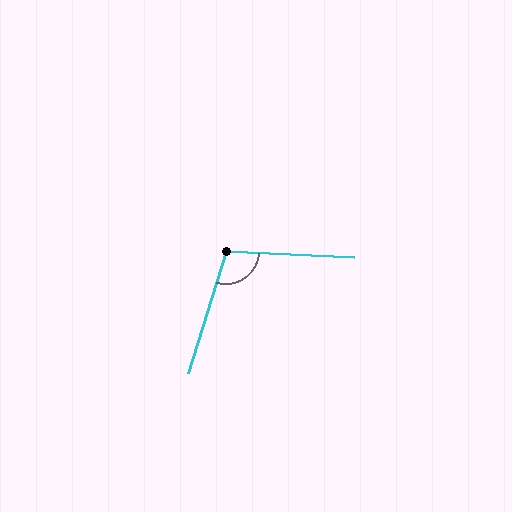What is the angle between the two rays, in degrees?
Approximately 104 degrees.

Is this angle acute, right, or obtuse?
It is obtuse.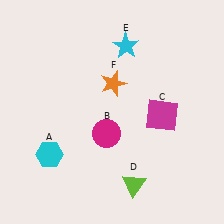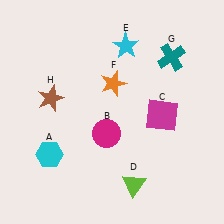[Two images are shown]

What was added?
A teal cross (G), a brown star (H) were added in Image 2.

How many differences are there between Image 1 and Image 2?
There are 2 differences between the two images.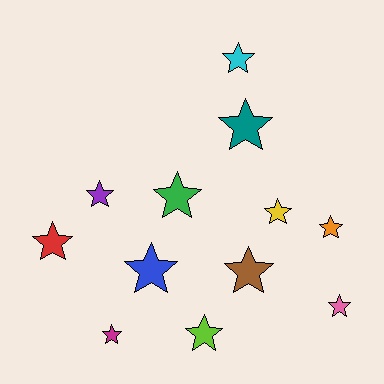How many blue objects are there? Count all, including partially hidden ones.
There is 1 blue object.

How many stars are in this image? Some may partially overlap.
There are 12 stars.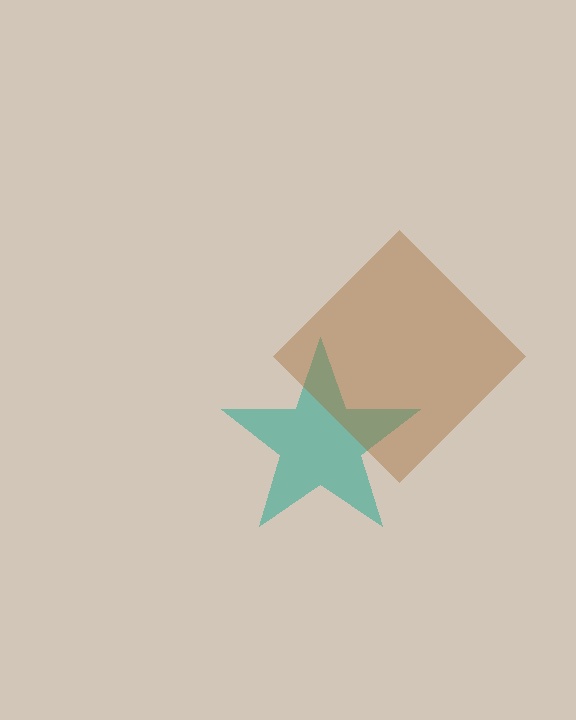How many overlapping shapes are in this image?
There are 2 overlapping shapes in the image.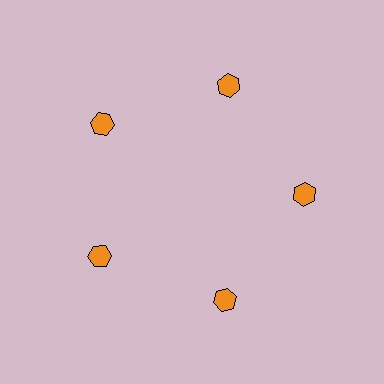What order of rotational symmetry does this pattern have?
This pattern has 5-fold rotational symmetry.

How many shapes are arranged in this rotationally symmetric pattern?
There are 5 shapes, arranged in 5 groups of 1.